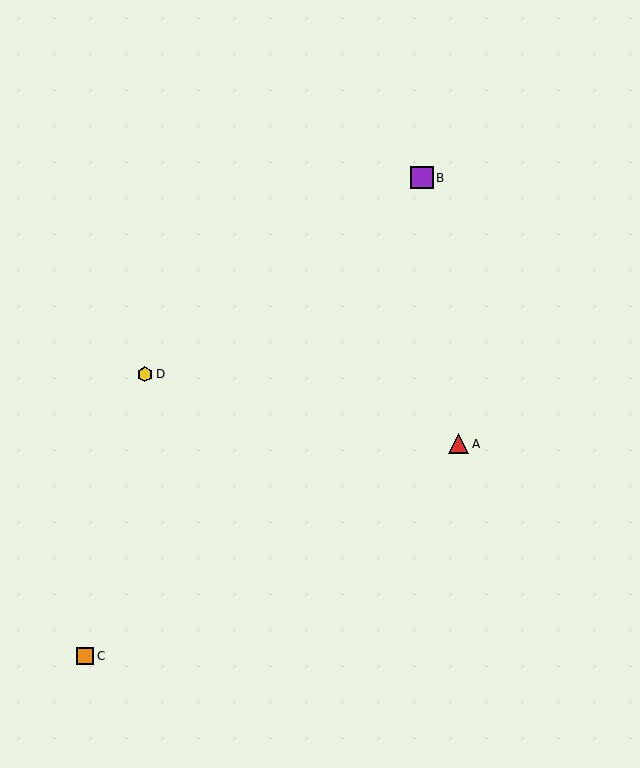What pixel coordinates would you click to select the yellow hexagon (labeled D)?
Click at (145, 374) to select the yellow hexagon D.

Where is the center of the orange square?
The center of the orange square is at (85, 656).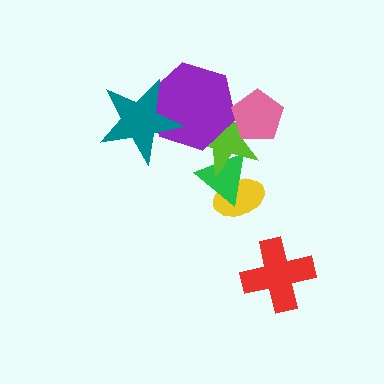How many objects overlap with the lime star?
3 objects overlap with the lime star.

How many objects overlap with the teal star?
1 object overlaps with the teal star.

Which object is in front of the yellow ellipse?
The green triangle is in front of the yellow ellipse.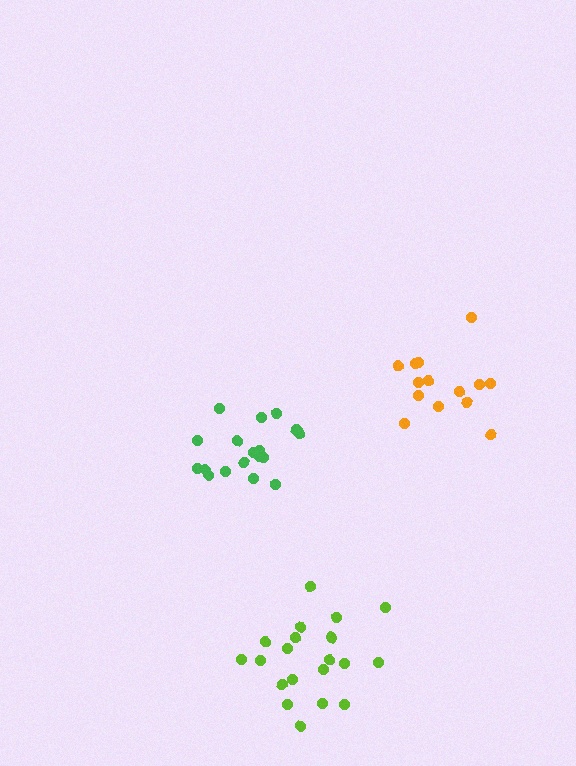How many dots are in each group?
Group 1: 20 dots, Group 2: 18 dots, Group 3: 14 dots (52 total).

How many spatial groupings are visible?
There are 3 spatial groupings.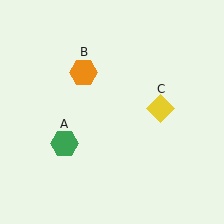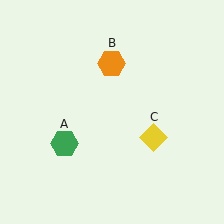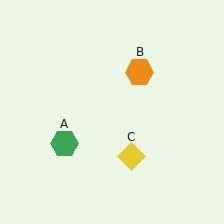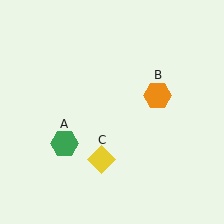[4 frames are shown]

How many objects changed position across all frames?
2 objects changed position: orange hexagon (object B), yellow diamond (object C).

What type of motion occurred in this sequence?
The orange hexagon (object B), yellow diamond (object C) rotated clockwise around the center of the scene.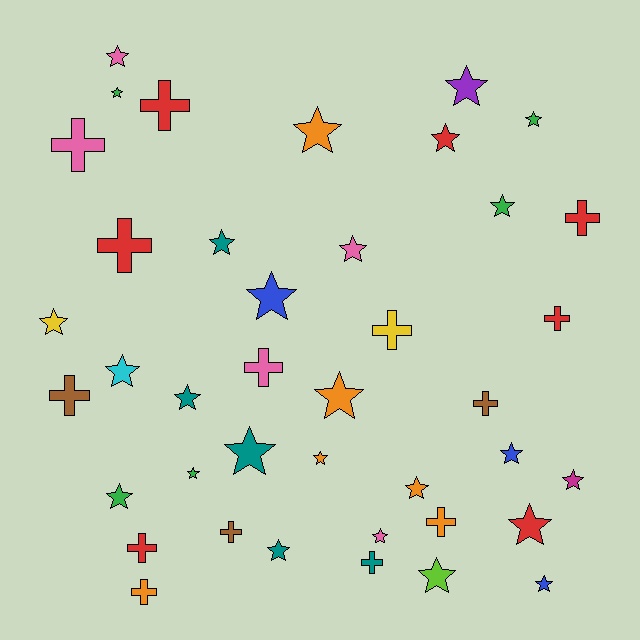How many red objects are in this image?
There are 7 red objects.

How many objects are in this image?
There are 40 objects.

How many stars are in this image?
There are 26 stars.